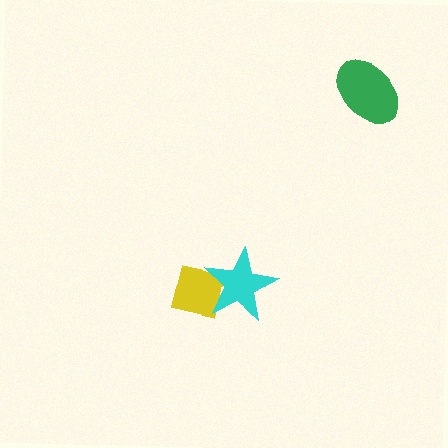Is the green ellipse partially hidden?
No, no other shape covers it.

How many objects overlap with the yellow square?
1 object overlaps with the yellow square.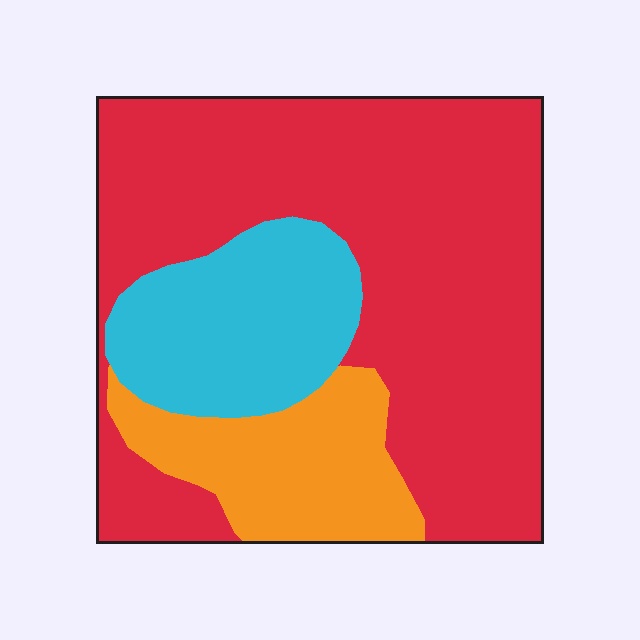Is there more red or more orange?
Red.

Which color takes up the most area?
Red, at roughly 65%.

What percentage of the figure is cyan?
Cyan covers 19% of the figure.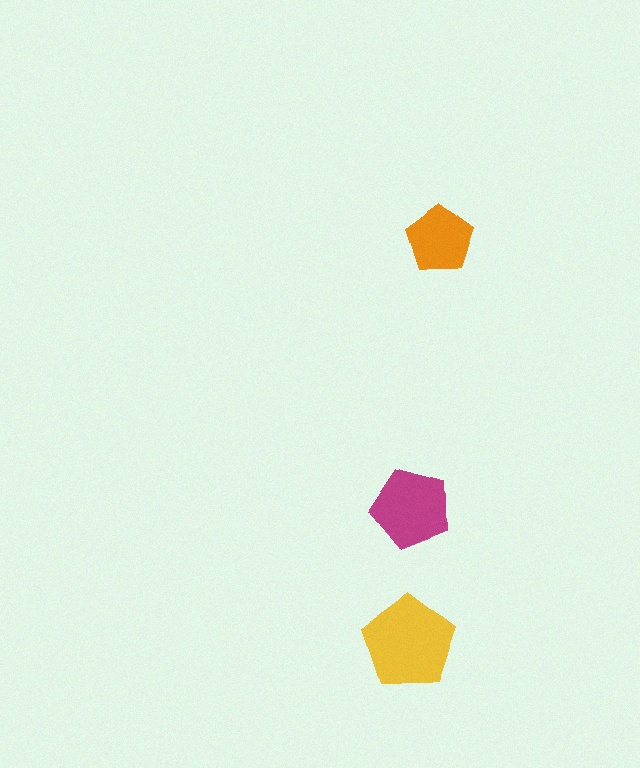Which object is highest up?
The orange pentagon is topmost.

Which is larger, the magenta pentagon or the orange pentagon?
The magenta one.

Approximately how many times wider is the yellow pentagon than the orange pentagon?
About 1.5 times wider.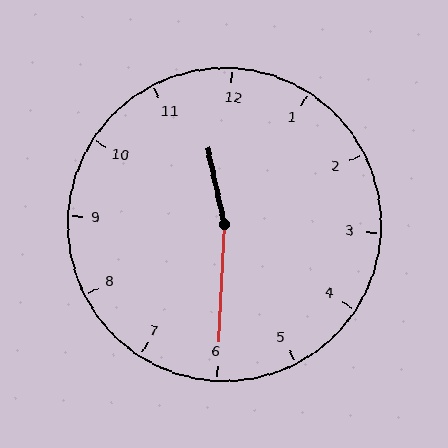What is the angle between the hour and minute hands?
Approximately 165 degrees.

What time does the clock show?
11:30.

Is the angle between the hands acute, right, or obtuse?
It is obtuse.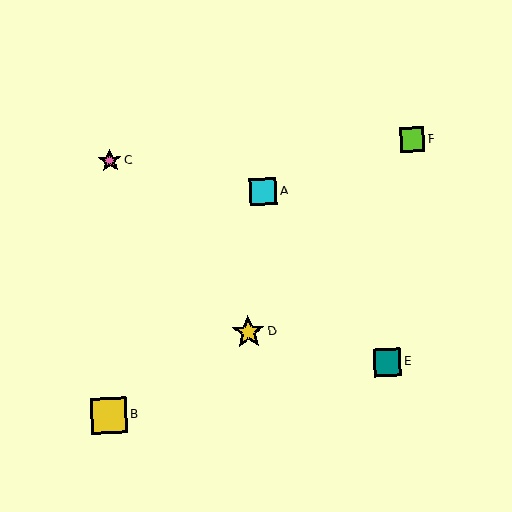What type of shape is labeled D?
Shape D is a yellow star.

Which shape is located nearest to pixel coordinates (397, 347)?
The teal square (labeled E) at (387, 362) is nearest to that location.